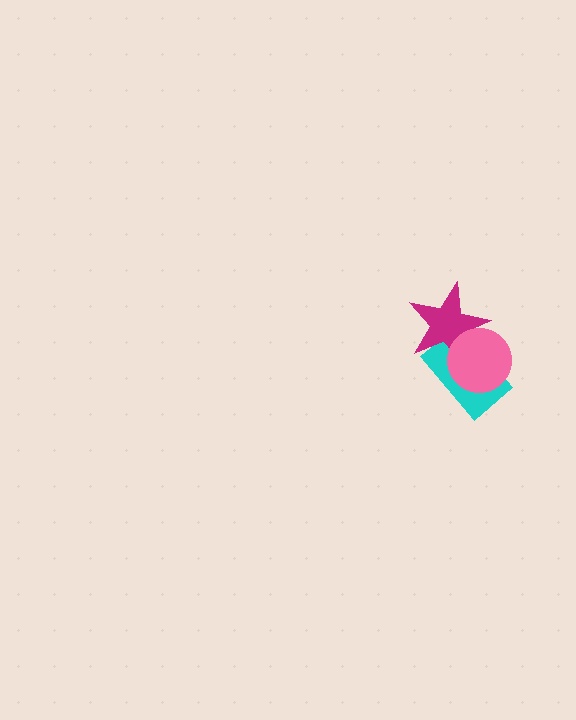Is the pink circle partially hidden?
No, no other shape covers it.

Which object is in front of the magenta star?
The pink circle is in front of the magenta star.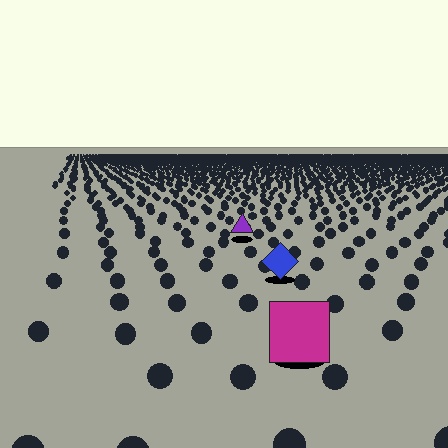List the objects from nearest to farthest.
From nearest to farthest: the magenta square, the blue diamond, the purple triangle.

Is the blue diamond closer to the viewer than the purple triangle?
Yes. The blue diamond is closer — you can tell from the texture gradient: the ground texture is coarser near it.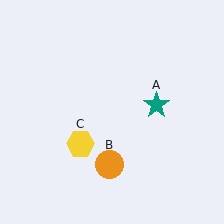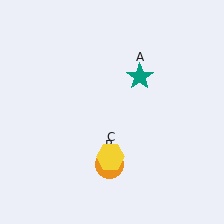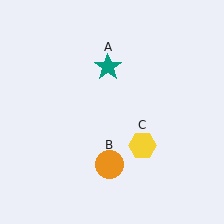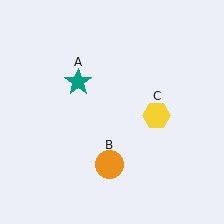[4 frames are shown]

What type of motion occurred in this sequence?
The teal star (object A), yellow hexagon (object C) rotated counterclockwise around the center of the scene.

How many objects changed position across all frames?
2 objects changed position: teal star (object A), yellow hexagon (object C).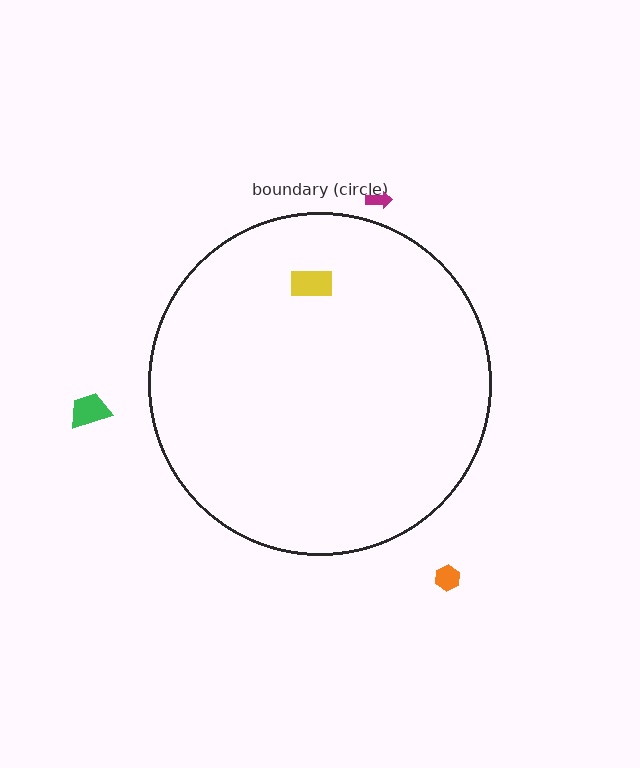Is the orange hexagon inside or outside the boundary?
Outside.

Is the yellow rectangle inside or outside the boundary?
Inside.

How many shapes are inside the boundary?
1 inside, 3 outside.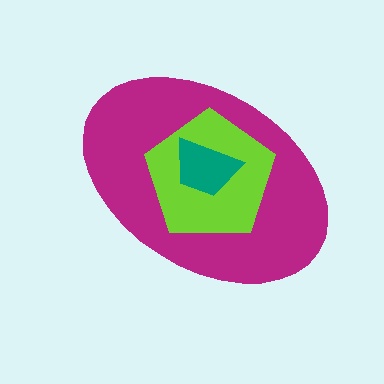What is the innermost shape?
The teal trapezoid.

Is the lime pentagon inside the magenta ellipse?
Yes.